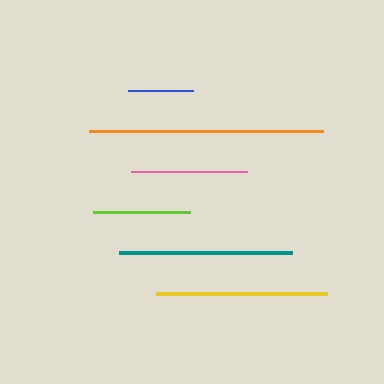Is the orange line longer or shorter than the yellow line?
The orange line is longer than the yellow line.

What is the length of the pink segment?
The pink segment is approximately 115 pixels long.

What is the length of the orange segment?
The orange segment is approximately 234 pixels long.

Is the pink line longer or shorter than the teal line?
The teal line is longer than the pink line.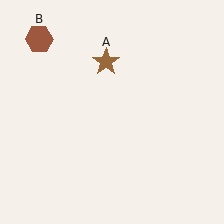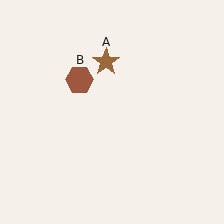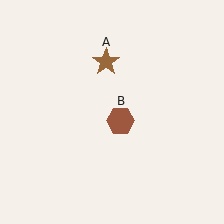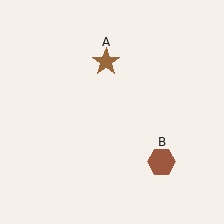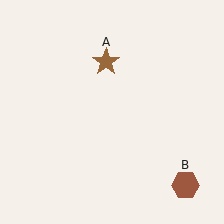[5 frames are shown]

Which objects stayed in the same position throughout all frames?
Brown star (object A) remained stationary.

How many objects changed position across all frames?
1 object changed position: brown hexagon (object B).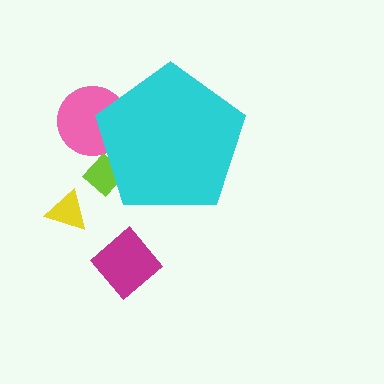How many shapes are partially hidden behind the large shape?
2 shapes are partially hidden.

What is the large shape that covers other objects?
A cyan pentagon.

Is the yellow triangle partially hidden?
No, the yellow triangle is fully visible.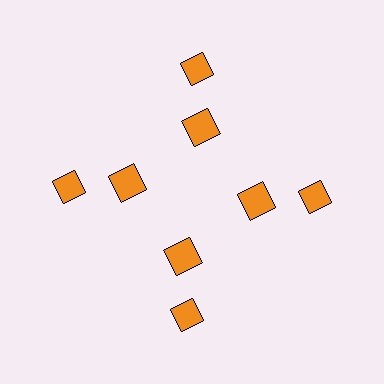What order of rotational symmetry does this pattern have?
This pattern has 4-fold rotational symmetry.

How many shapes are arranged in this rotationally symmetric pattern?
There are 8 shapes, arranged in 4 groups of 2.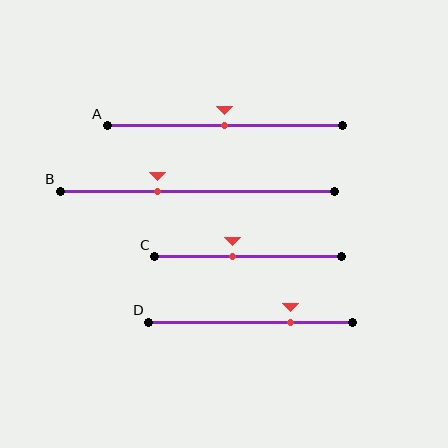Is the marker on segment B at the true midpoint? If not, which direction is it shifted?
No, the marker on segment B is shifted to the left by about 14% of the segment length.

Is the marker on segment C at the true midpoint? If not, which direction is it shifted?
No, the marker on segment C is shifted to the left by about 8% of the segment length.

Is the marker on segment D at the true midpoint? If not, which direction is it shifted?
No, the marker on segment D is shifted to the right by about 19% of the segment length.